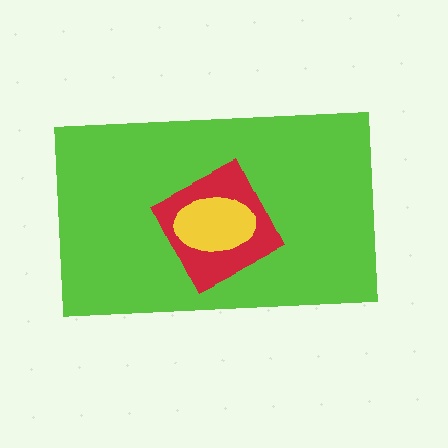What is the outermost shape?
The lime rectangle.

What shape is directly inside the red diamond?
The yellow ellipse.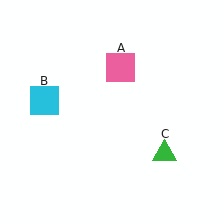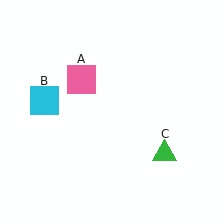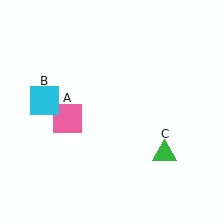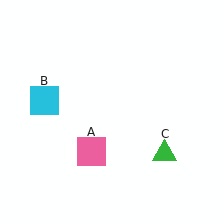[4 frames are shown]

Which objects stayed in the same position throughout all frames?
Cyan square (object B) and green triangle (object C) remained stationary.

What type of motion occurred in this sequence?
The pink square (object A) rotated counterclockwise around the center of the scene.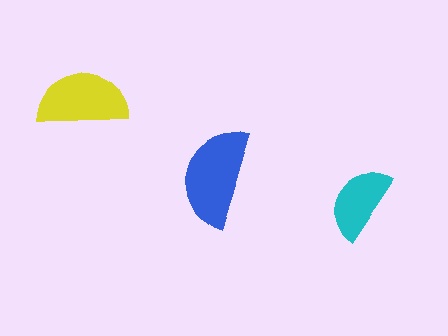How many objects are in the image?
There are 3 objects in the image.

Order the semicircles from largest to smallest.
the blue one, the yellow one, the cyan one.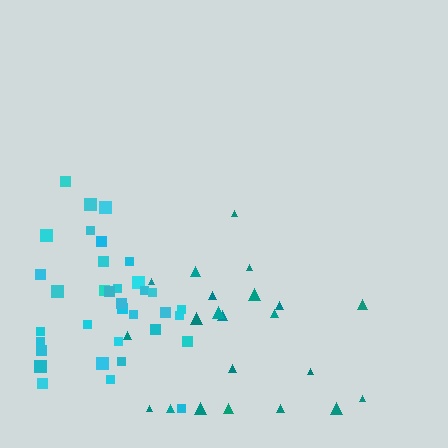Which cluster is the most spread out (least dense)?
Teal.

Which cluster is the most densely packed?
Cyan.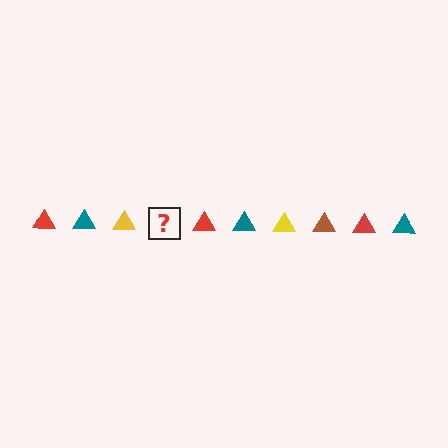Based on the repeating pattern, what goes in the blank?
The blank should be a brown triangle.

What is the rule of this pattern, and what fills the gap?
The rule is that the pattern cycles through red, teal, yellow, brown triangles. The gap should be filled with a brown triangle.